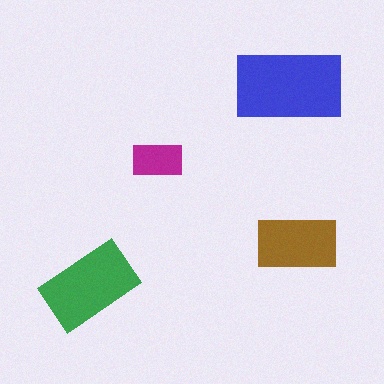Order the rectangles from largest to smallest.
the blue one, the green one, the brown one, the magenta one.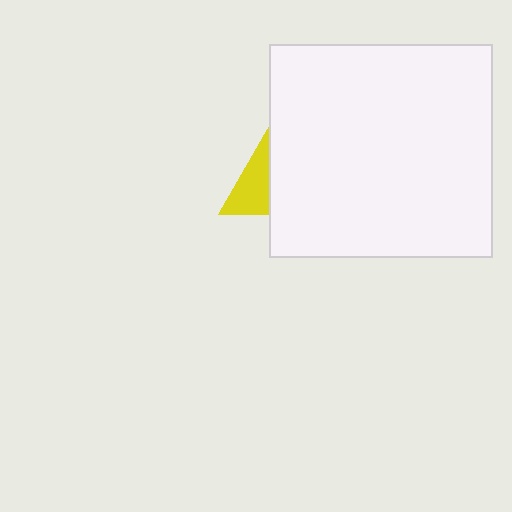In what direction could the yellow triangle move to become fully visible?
The yellow triangle could move left. That would shift it out from behind the white rectangle entirely.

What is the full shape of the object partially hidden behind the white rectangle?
The partially hidden object is a yellow triangle.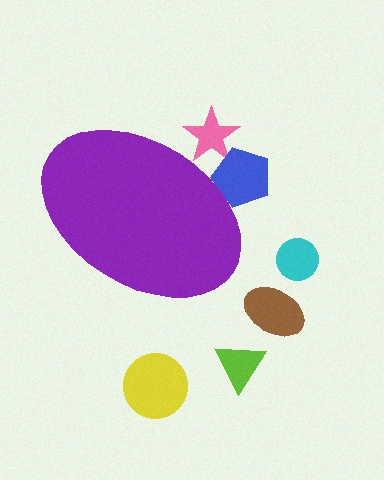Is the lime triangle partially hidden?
No, the lime triangle is fully visible.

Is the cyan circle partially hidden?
No, the cyan circle is fully visible.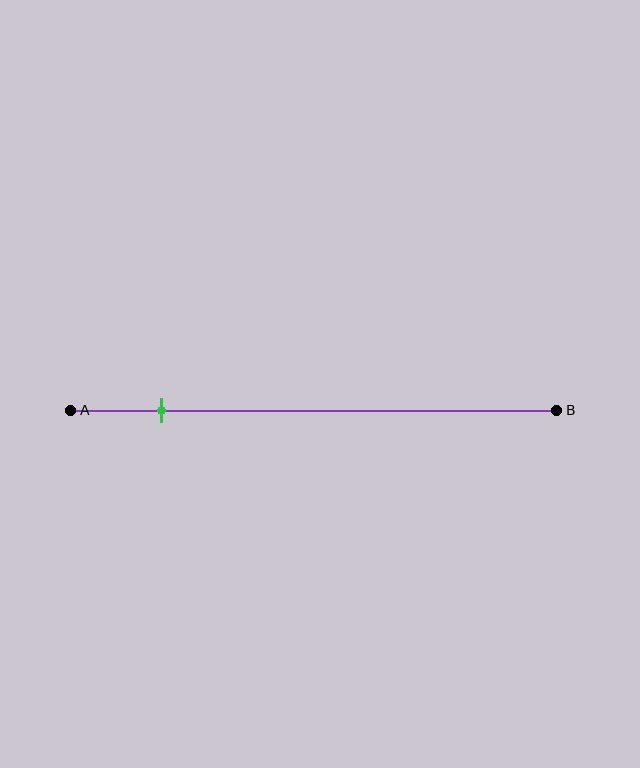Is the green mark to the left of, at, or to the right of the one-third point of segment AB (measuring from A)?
The green mark is to the left of the one-third point of segment AB.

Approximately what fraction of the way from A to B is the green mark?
The green mark is approximately 20% of the way from A to B.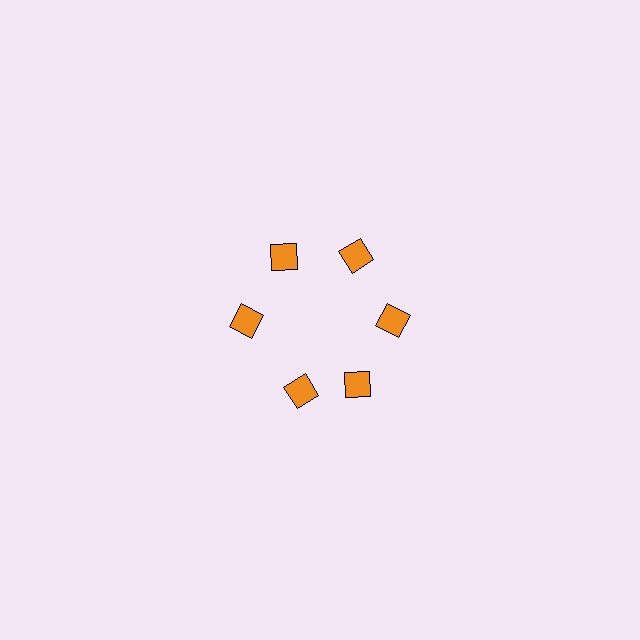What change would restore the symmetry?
The symmetry would be restored by rotating it back into even spacing with its neighbors so that all 6 diamonds sit at equal angles and equal distance from the center.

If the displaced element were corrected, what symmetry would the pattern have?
It would have 6-fold rotational symmetry — the pattern would map onto itself every 60 degrees.